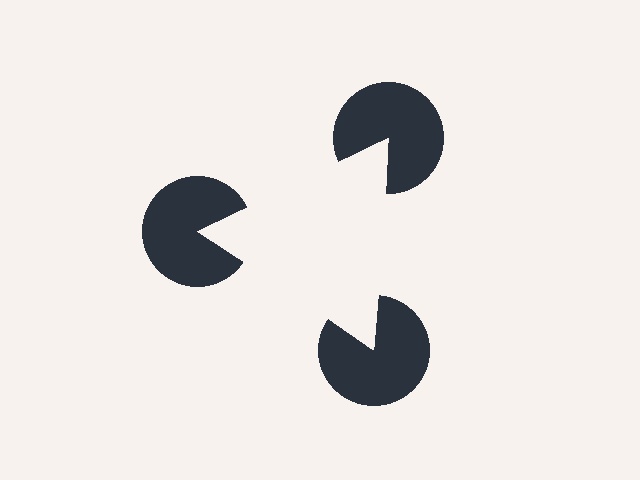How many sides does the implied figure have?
3 sides.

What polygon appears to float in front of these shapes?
An illusory triangle — its edges are inferred from the aligned wedge cuts in the pac-man discs, not physically drawn.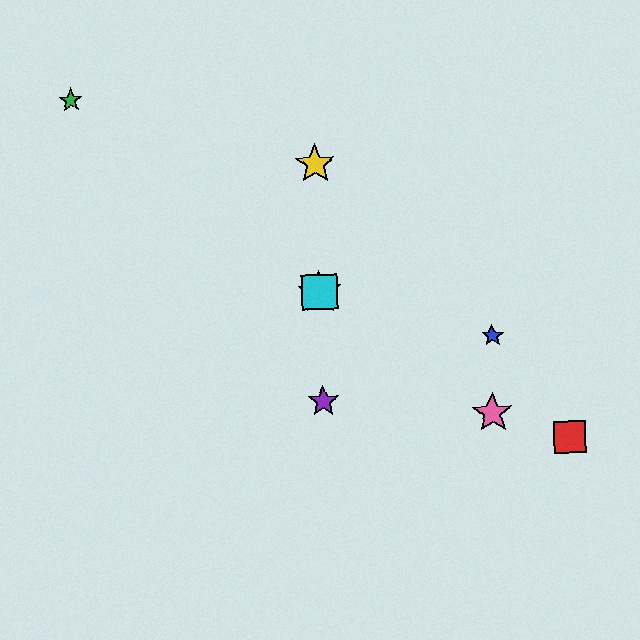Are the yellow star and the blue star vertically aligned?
No, the yellow star is at x≈315 and the blue star is at x≈492.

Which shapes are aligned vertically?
The yellow star, the purple star, the orange star, the cyan square are aligned vertically.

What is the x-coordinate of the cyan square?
The cyan square is at x≈320.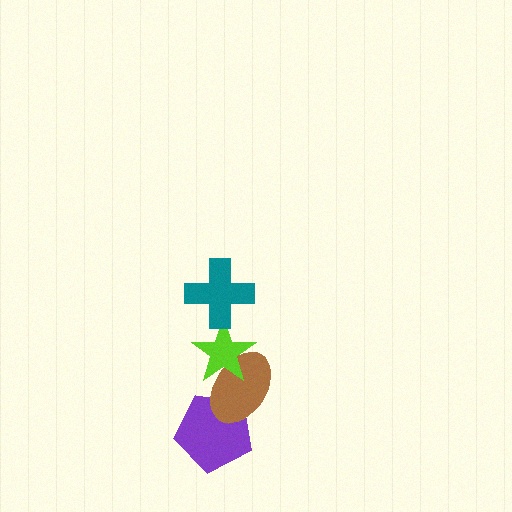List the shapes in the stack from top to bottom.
From top to bottom: the teal cross, the lime star, the brown ellipse, the purple pentagon.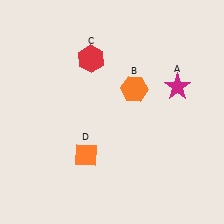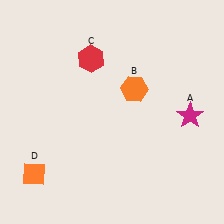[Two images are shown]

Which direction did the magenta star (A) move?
The magenta star (A) moved down.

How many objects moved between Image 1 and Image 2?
2 objects moved between the two images.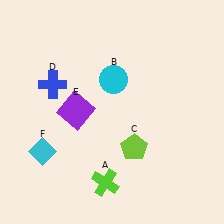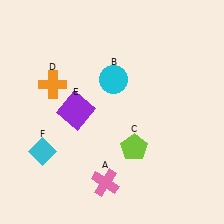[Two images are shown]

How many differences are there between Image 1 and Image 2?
There are 2 differences between the two images.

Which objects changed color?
A changed from lime to pink. D changed from blue to orange.